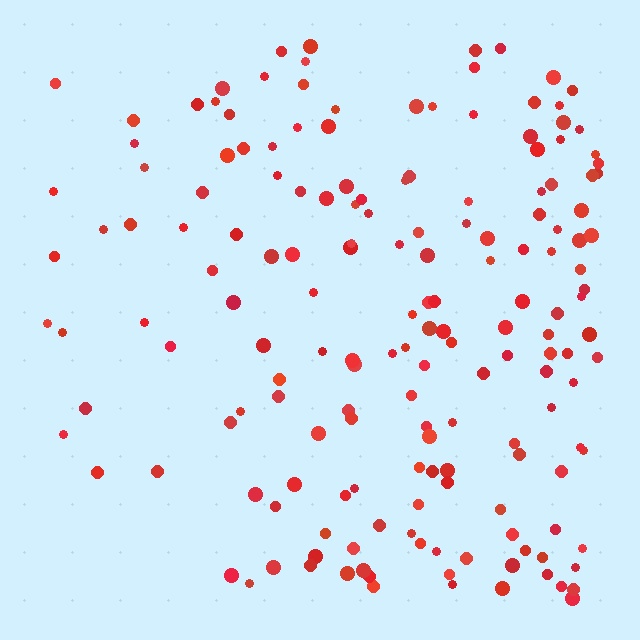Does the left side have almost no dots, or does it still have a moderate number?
Still a moderate number, just noticeably fewer than the right.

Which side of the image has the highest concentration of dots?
The right.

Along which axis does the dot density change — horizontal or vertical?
Horizontal.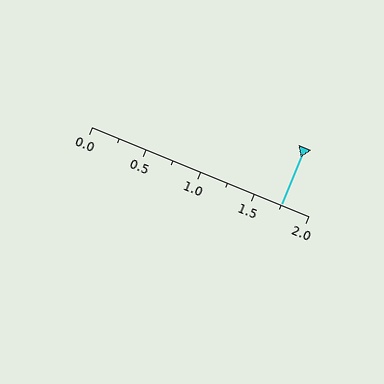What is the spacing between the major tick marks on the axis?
The major ticks are spaced 0.5 apart.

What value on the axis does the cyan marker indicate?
The marker indicates approximately 1.75.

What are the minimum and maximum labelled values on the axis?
The axis runs from 0.0 to 2.0.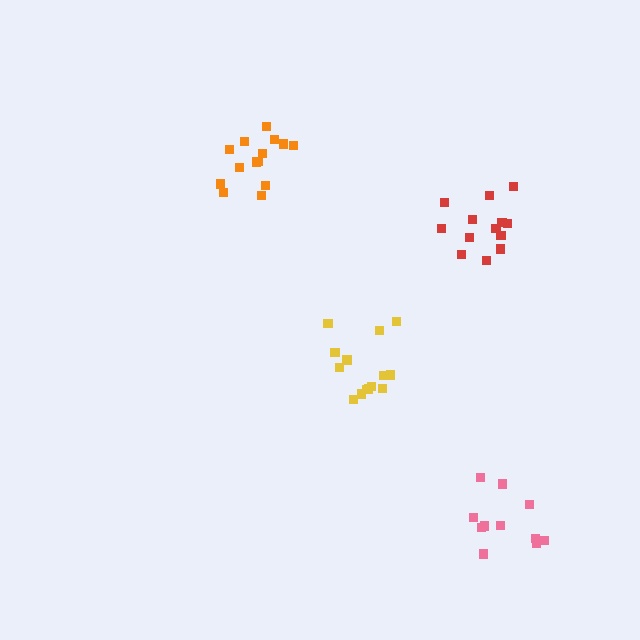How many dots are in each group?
Group 1: 14 dots, Group 2: 13 dots, Group 3: 11 dots, Group 4: 14 dots (52 total).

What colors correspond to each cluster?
The clusters are colored: orange, red, pink, yellow.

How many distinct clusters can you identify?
There are 4 distinct clusters.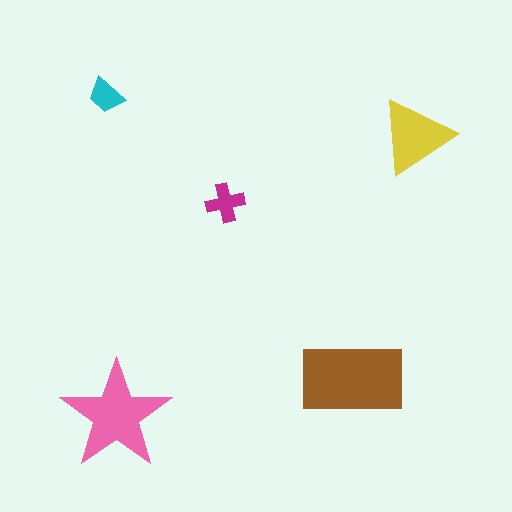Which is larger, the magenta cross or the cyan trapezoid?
The magenta cross.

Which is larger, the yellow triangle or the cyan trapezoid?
The yellow triangle.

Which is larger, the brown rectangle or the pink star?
The brown rectangle.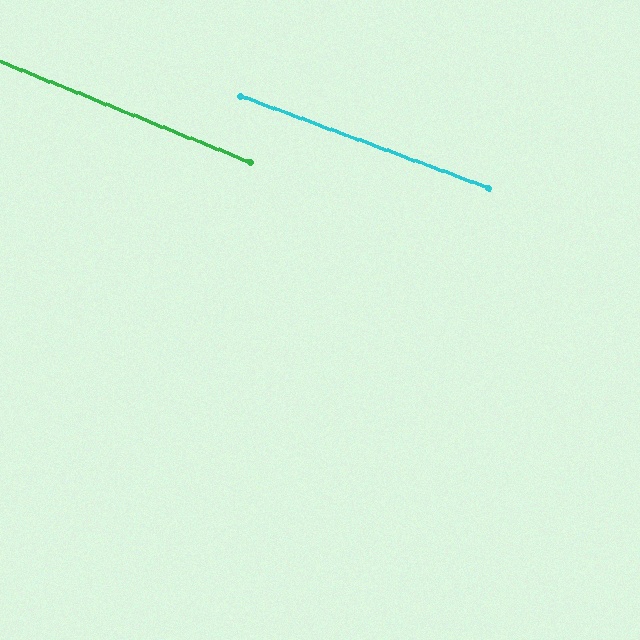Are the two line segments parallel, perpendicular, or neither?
Parallel — their directions differ by only 1.6°.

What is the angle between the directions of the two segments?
Approximately 2 degrees.